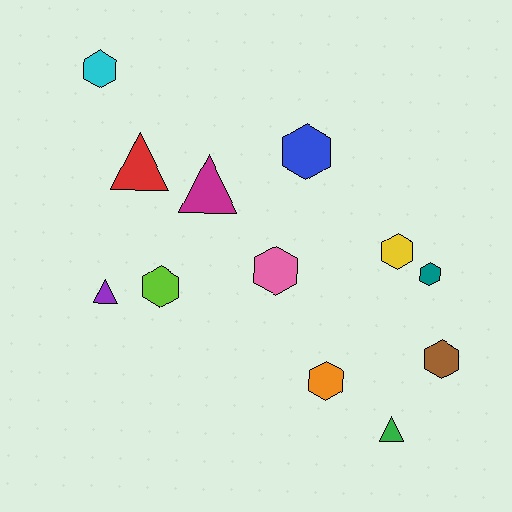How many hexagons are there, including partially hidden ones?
There are 8 hexagons.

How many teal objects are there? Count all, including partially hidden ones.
There is 1 teal object.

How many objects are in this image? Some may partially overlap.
There are 12 objects.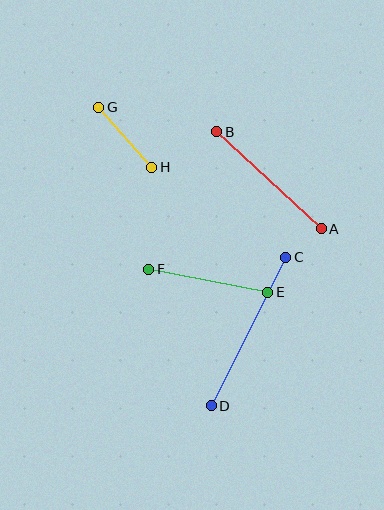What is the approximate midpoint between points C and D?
The midpoint is at approximately (249, 331) pixels.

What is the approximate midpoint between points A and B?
The midpoint is at approximately (269, 180) pixels.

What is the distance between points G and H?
The distance is approximately 80 pixels.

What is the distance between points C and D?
The distance is approximately 166 pixels.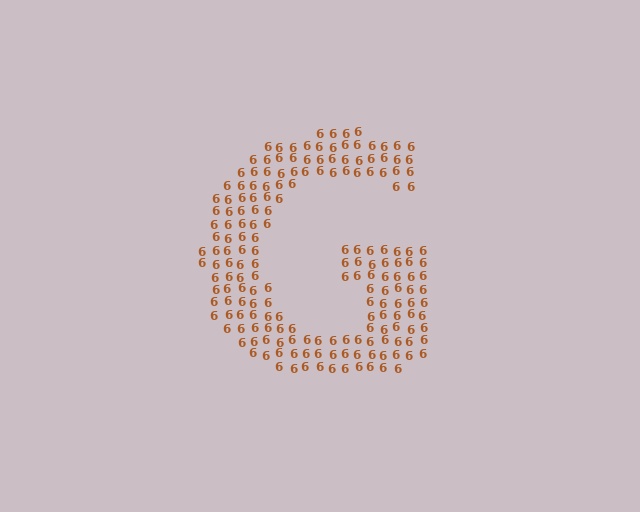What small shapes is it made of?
It is made of small digit 6's.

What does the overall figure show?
The overall figure shows the letter G.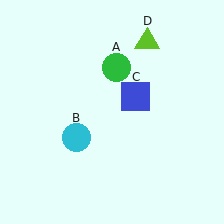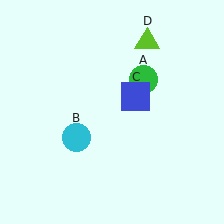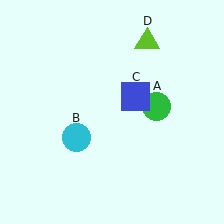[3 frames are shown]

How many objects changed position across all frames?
1 object changed position: green circle (object A).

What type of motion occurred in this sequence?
The green circle (object A) rotated clockwise around the center of the scene.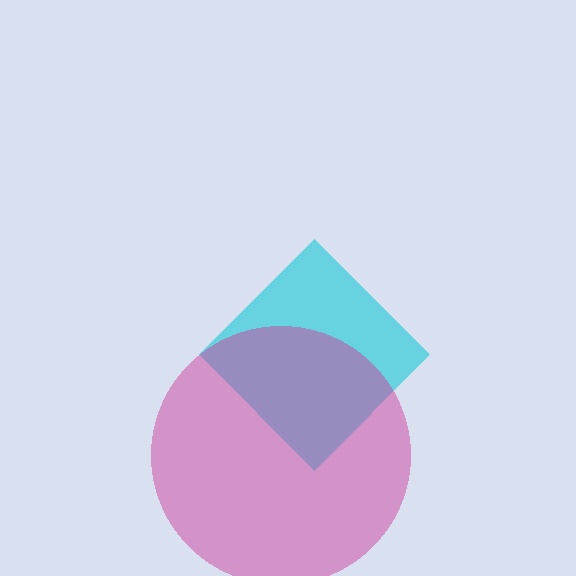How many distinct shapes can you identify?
There are 2 distinct shapes: a cyan diamond, a magenta circle.